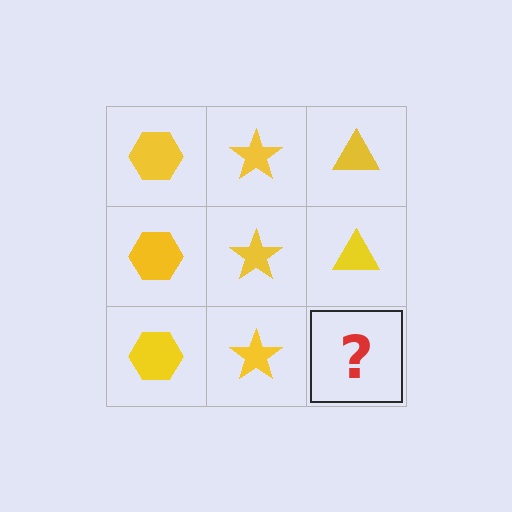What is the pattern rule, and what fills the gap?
The rule is that each column has a consistent shape. The gap should be filled with a yellow triangle.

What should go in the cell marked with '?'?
The missing cell should contain a yellow triangle.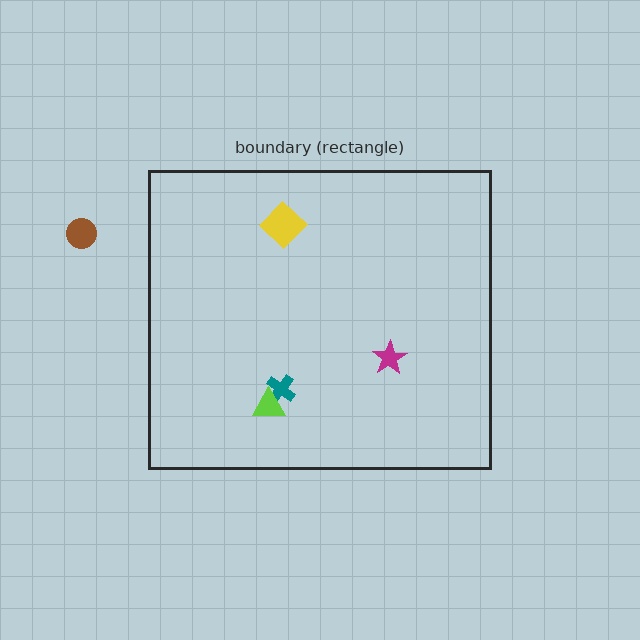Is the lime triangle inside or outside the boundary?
Inside.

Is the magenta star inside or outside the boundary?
Inside.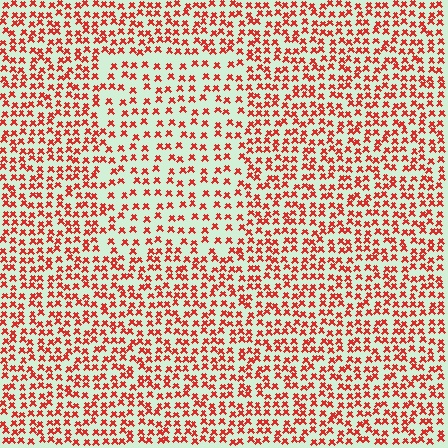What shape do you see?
I see a rectangle.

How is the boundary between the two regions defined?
The boundary is defined by a change in element density (approximately 1.7x ratio). All elements are the same color, size, and shape.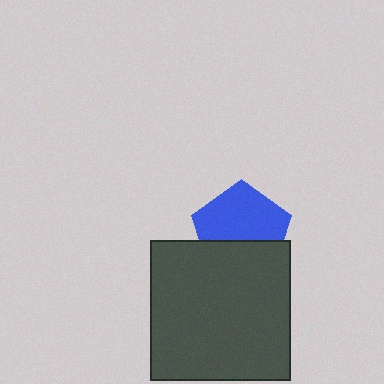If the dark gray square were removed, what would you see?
You would see the complete blue pentagon.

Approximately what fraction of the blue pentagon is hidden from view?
Roughly 40% of the blue pentagon is hidden behind the dark gray square.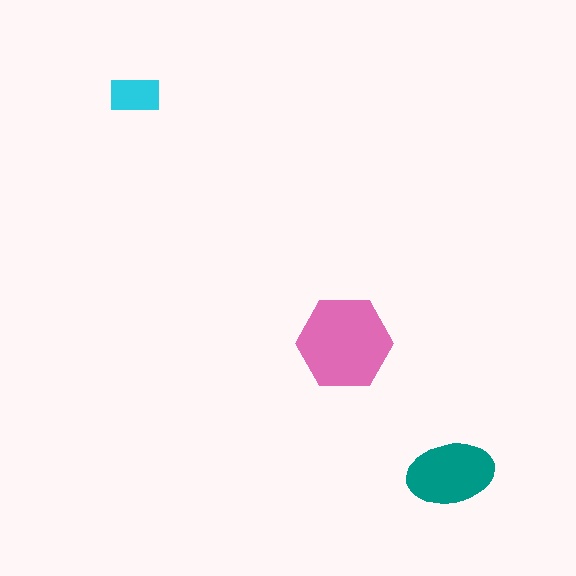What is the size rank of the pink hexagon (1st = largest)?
1st.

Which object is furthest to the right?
The teal ellipse is rightmost.